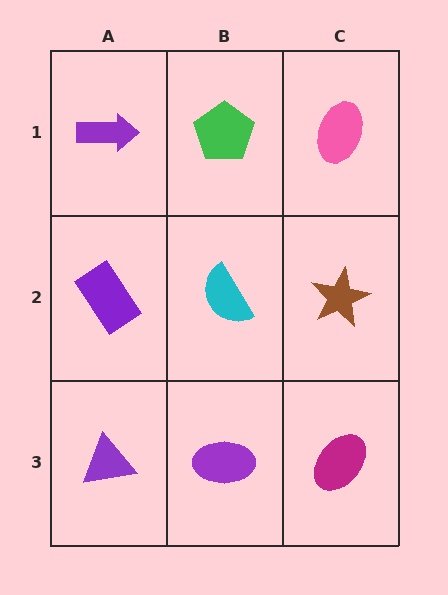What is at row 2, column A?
A purple rectangle.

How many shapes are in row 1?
3 shapes.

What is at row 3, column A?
A purple triangle.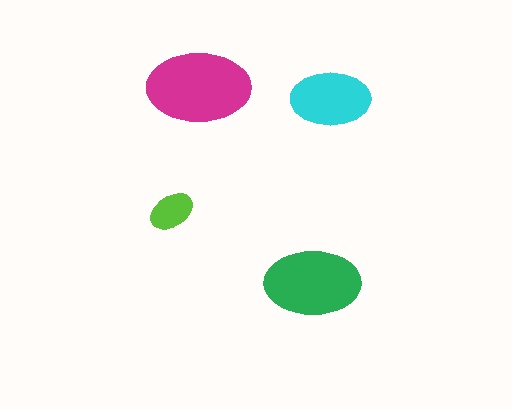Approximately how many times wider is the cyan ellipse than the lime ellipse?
About 2 times wider.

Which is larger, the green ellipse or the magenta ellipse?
The magenta one.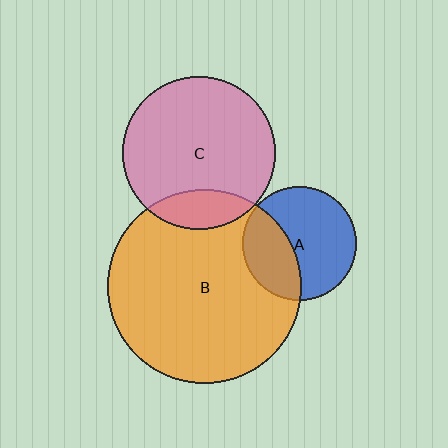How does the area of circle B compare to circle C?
Approximately 1.6 times.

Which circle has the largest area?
Circle B (orange).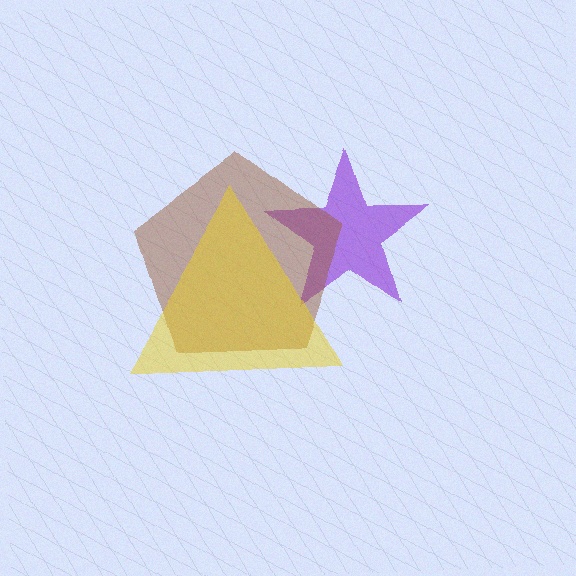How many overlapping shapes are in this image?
There are 3 overlapping shapes in the image.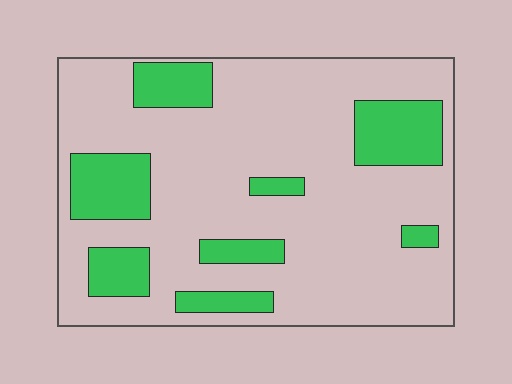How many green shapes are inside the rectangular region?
8.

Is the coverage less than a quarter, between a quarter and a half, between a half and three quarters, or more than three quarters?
Less than a quarter.